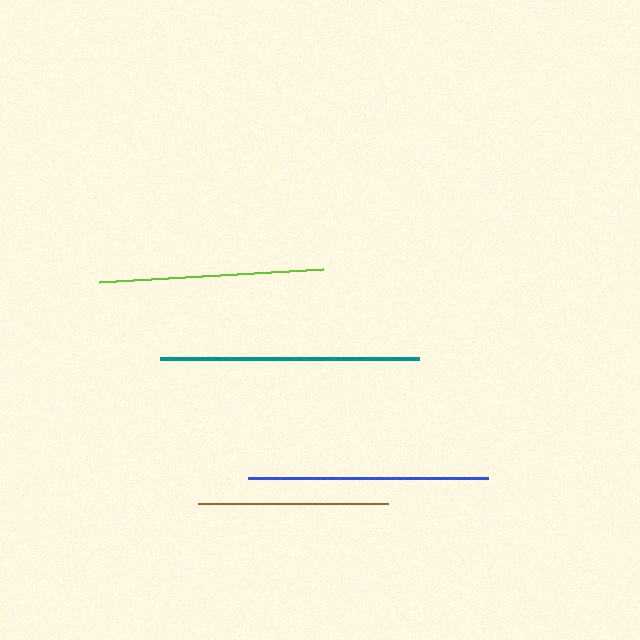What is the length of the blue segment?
The blue segment is approximately 240 pixels long.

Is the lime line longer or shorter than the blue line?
The blue line is longer than the lime line.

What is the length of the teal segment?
The teal segment is approximately 259 pixels long.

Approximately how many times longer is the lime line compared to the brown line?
The lime line is approximately 1.2 times the length of the brown line.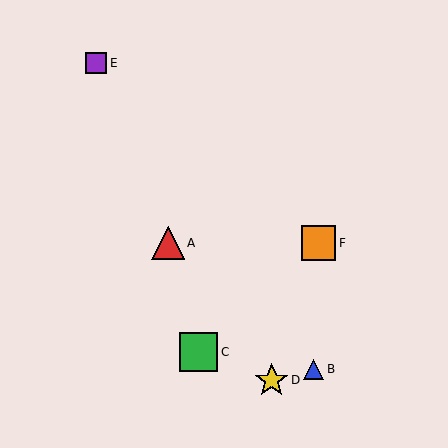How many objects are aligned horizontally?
2 objects (A, F) are aligned horizontally.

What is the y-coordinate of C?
Object C is at y≈352.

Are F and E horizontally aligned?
No, F is at y≈243 and E is at y≈63.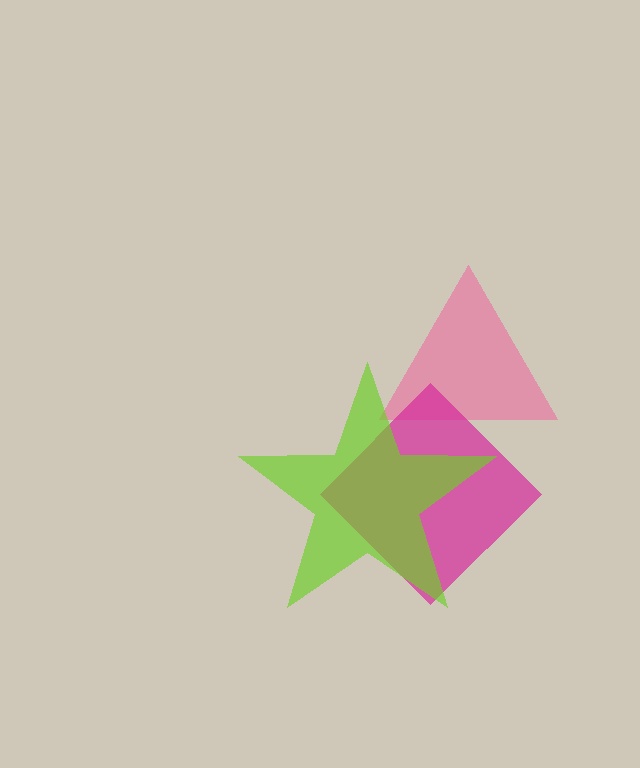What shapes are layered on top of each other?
The layered shapes are: a pink triangle, a magenta diamond, a lime star.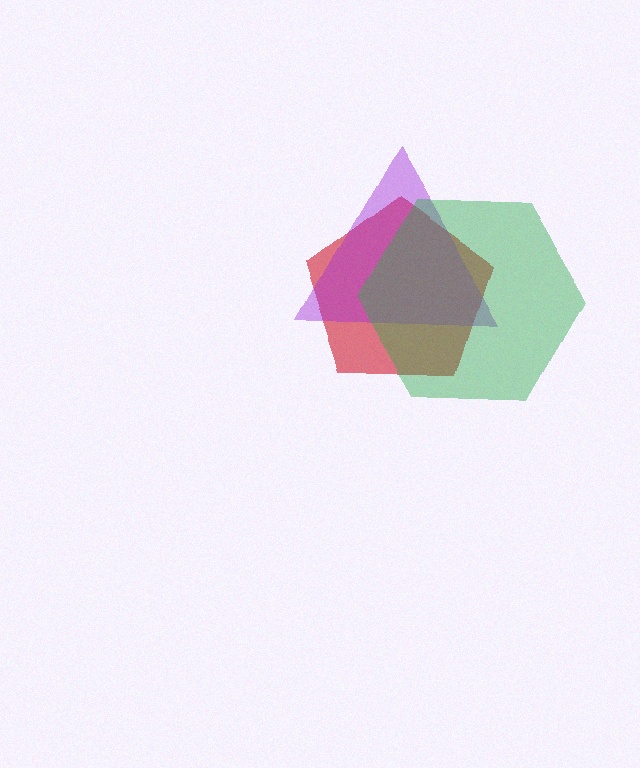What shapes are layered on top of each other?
The layered shapes are: a red pentagon, a purple triangle, a green hexagon.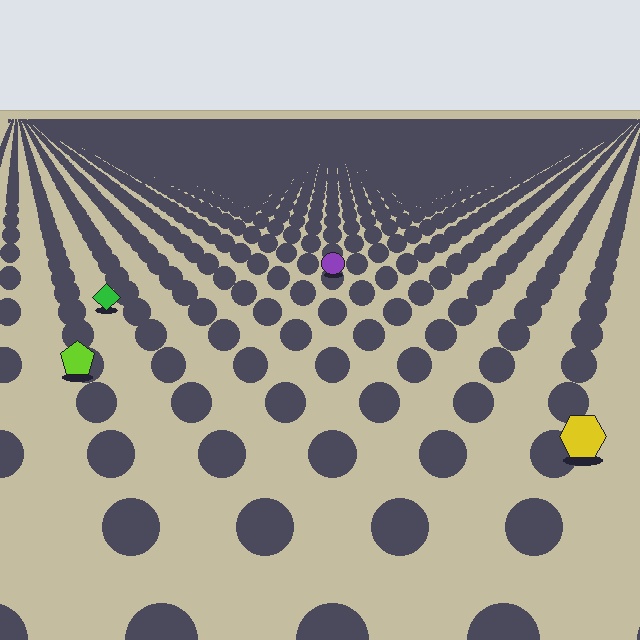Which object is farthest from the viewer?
The purple circle is farthest from the viewer. It appears smaller and the ground texture around it is denser.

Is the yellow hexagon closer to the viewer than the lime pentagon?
Yes. The yellow hexagon is closer — you can tell from the texture gradient: the ground texture is coarser near it.